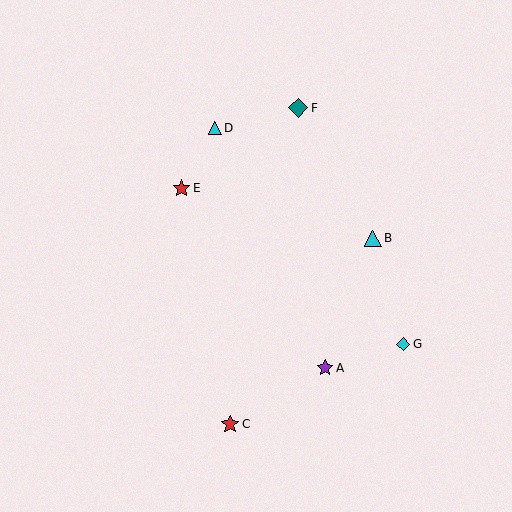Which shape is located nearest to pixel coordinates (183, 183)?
The red star (labeled E) at (181, 189) is nearest to that location.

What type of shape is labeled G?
Shape G is a cyan diamond.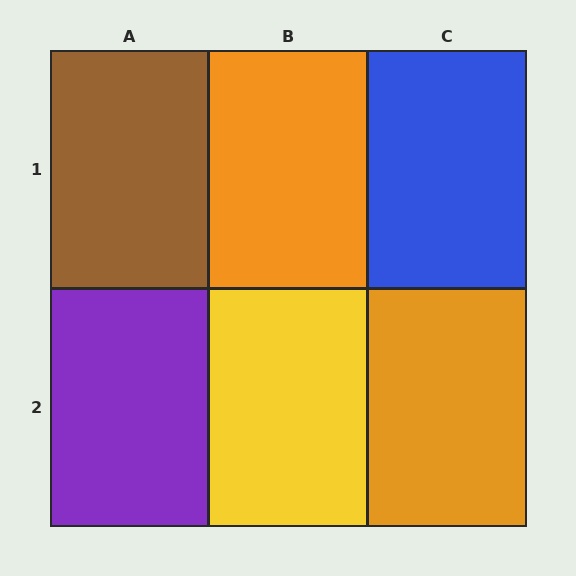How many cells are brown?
1 cell is brown.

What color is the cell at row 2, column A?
Purple.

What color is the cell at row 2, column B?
Yellow.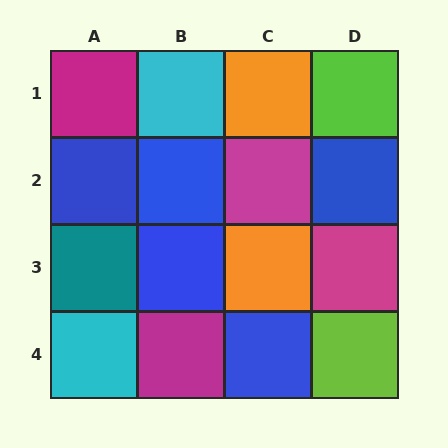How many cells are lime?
2 cells are lime.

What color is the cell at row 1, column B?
Cyan.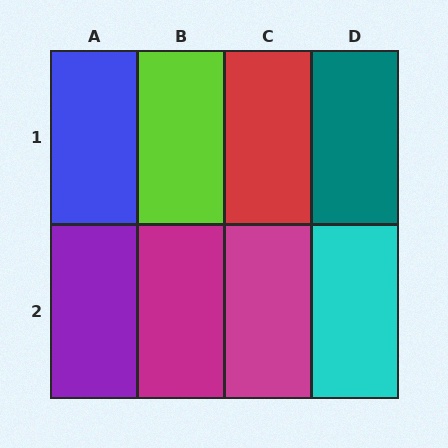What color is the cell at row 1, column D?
Teal.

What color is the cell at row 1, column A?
Blue.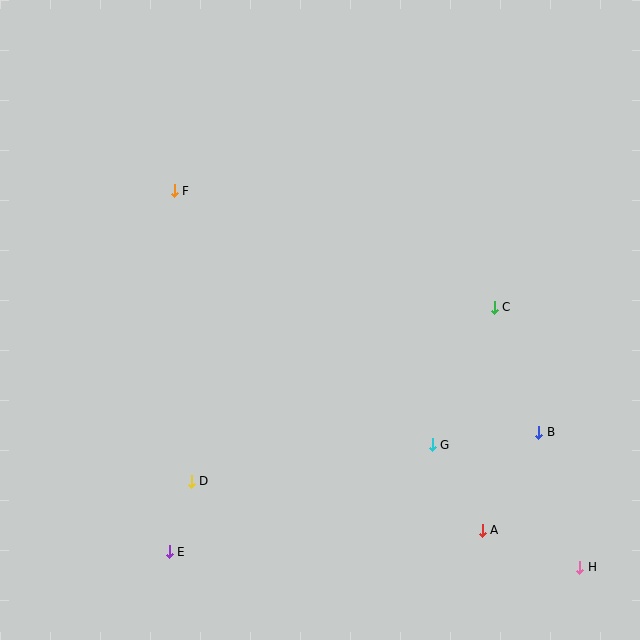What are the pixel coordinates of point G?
Point G is at (432, 445).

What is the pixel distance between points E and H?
The distance between E and H is 411 pixels.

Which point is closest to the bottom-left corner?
Point E is closest to the bottom-left corner.